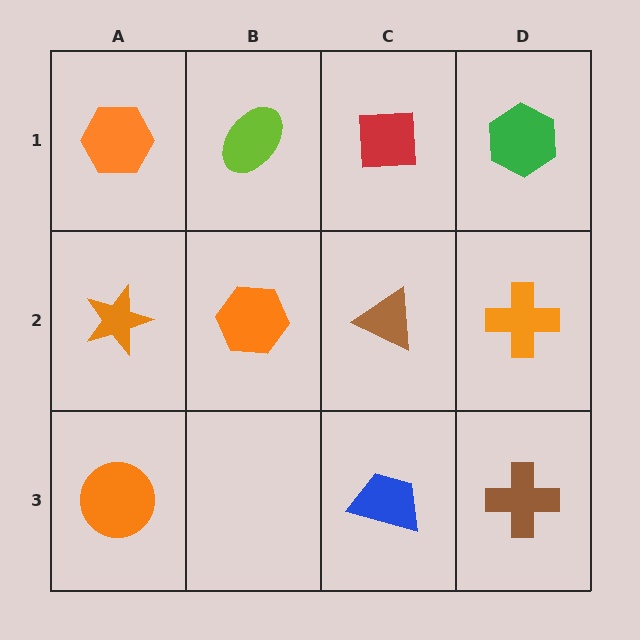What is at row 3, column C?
A blue trapezoid.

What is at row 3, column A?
An orange circle.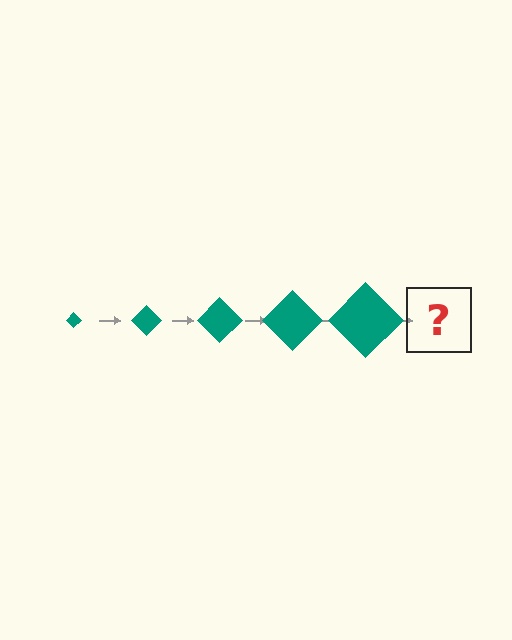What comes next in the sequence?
The next element should be a teal diamond, larger than the previous one.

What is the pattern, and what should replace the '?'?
The pattern is that the diamond gets progressively larger each step. The '?' should be a teal diamond, larger than the previous one.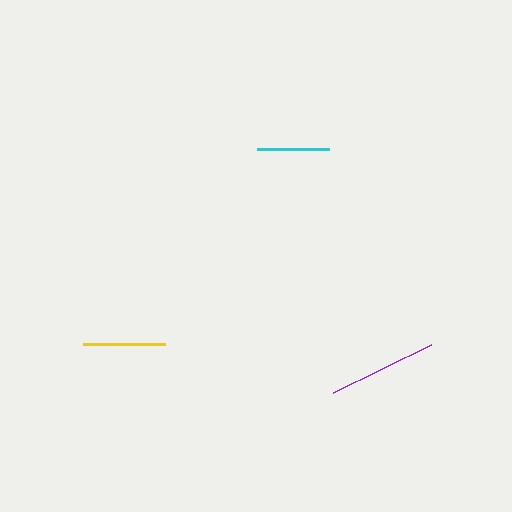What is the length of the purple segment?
The purple segment is approximately 110 pixels long.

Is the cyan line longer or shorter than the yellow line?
The yellow line is longer than the cyan line.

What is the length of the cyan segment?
The cyan segment is approximately 72 pixels long.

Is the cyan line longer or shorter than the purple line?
The purple line is longer than the cyan line.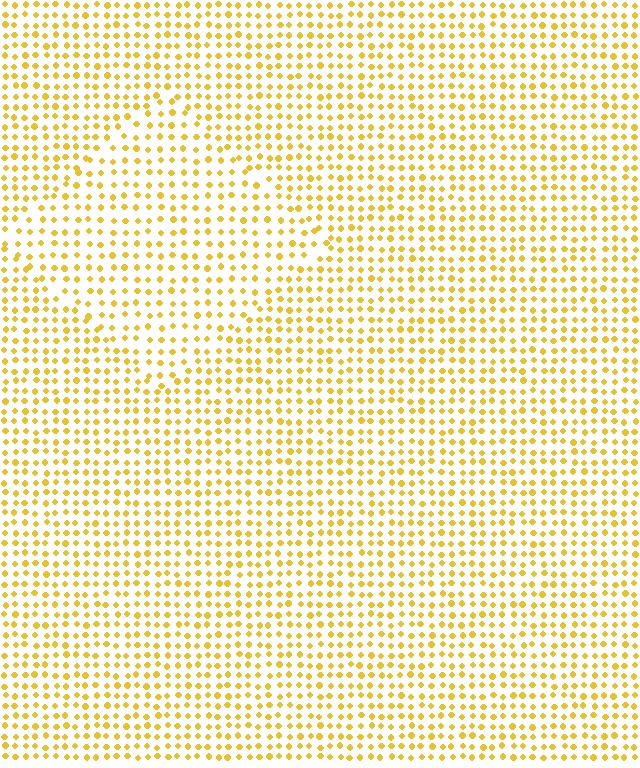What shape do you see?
I see a diamond.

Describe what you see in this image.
The image contains small yellow elements arranged at two different densities. A diamond-shaped region is visible where the elements are less densely packed than the surrounding area.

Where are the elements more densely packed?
The elements are more densely packed outside the diamond boundary.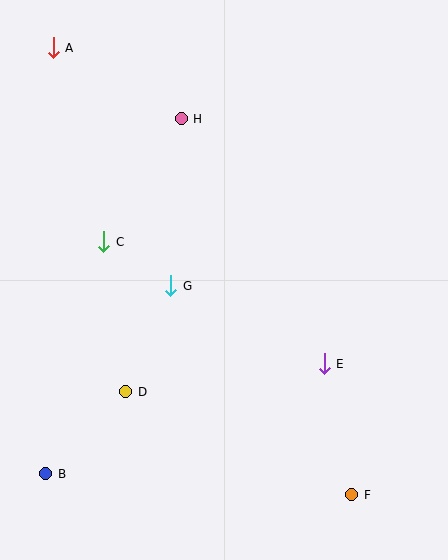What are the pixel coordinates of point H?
Point H is at (181, 119).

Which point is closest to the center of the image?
Point G at (171, 286) is closest to the center.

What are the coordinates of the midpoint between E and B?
The midpoint between E and B is at (185, 419).